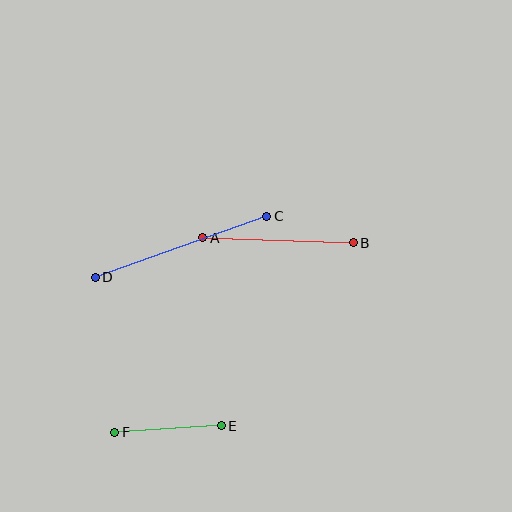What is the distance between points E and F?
The distance is approximately 107 pixels.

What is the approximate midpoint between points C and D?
The midpoint is at approximately (181, 247) pixels.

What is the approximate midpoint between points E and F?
The midpoint is at approximately (168, 429) pixels.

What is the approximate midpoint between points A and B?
The midpoint is at approximately (278, 240) pixels.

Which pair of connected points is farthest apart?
Points C and D are farthest apart.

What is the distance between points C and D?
The distance is approximately 182 pixels.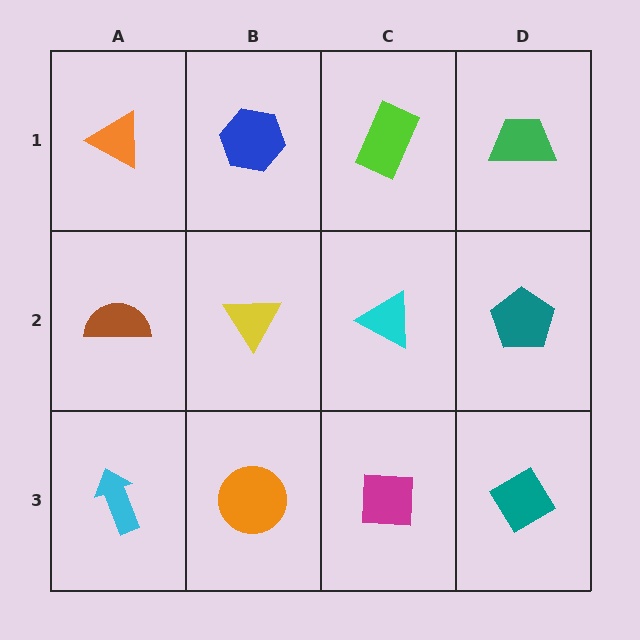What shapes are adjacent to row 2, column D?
A green trapezoid (row 1, column D), a teal diamond (row 3, column D), a cyan triangle (row 2, column C).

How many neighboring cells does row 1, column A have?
2.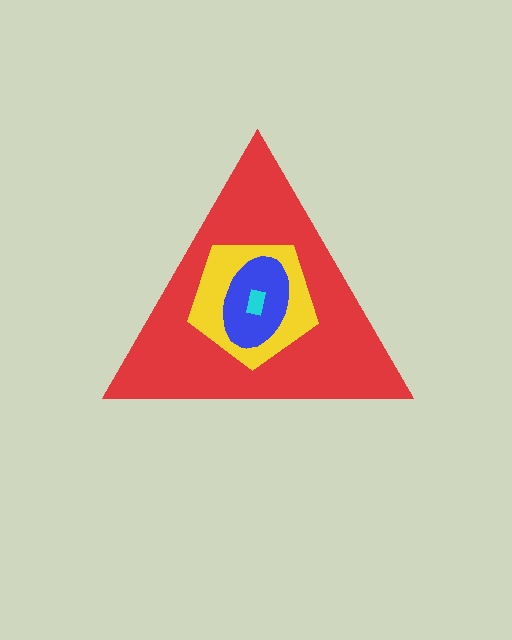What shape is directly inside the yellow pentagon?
The blue ellipse.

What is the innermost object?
The cyan rectangle.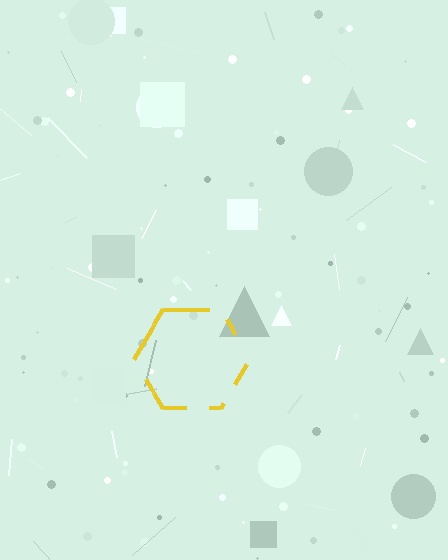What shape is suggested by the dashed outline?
The dashed outline suggests a hexagon.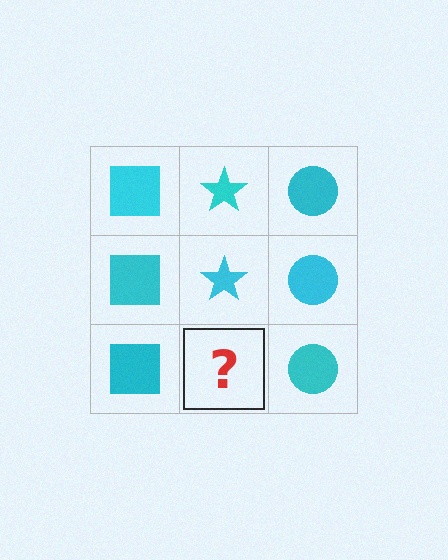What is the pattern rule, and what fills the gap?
The rule is that each column has a consistent shape. The gap should be filled with a cyan star.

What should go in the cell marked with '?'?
The missing cell should contain a cyan star.